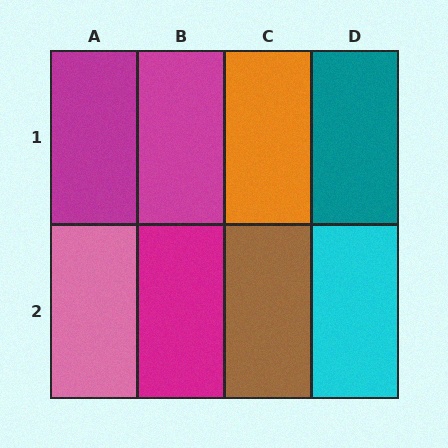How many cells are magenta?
3 cells are magenta.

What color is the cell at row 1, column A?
Magenta.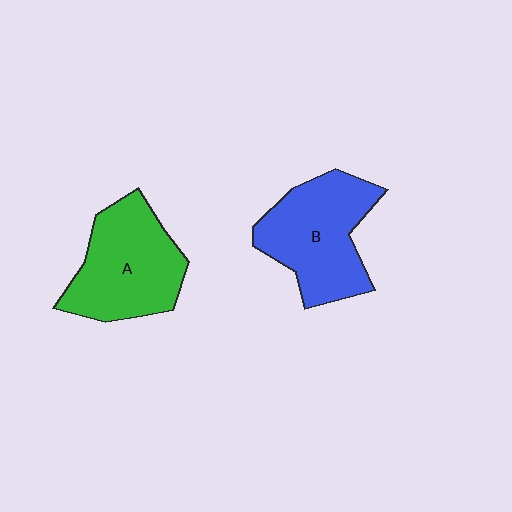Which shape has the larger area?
Shape B (blue).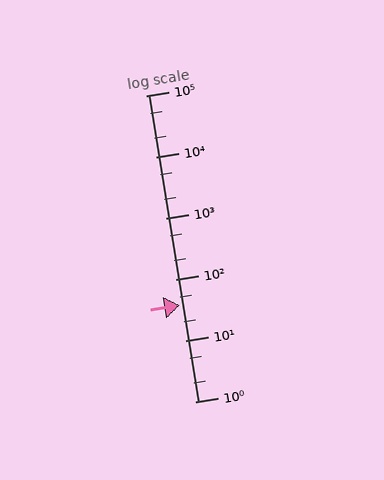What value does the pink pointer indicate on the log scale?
The pointer indicates approximately 38.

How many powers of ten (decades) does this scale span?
The scale spans 5 decades, from 1 to 100000.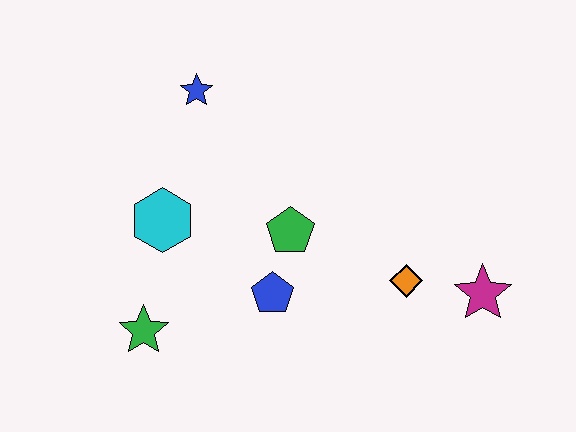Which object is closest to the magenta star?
The orange diamond is closest to the magenta star.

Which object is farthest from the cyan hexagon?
The magenta star is farthest from the cyan hexagon.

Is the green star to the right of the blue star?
No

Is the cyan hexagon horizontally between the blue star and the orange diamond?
No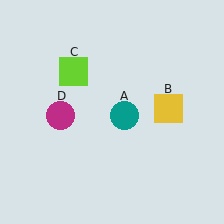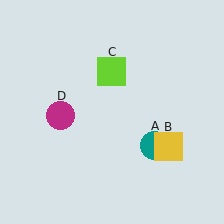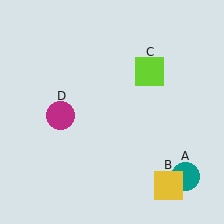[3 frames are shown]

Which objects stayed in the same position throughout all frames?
Magenta circle (object D) remained stationary.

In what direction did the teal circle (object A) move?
The teal circle (object A) moved down and to the right.